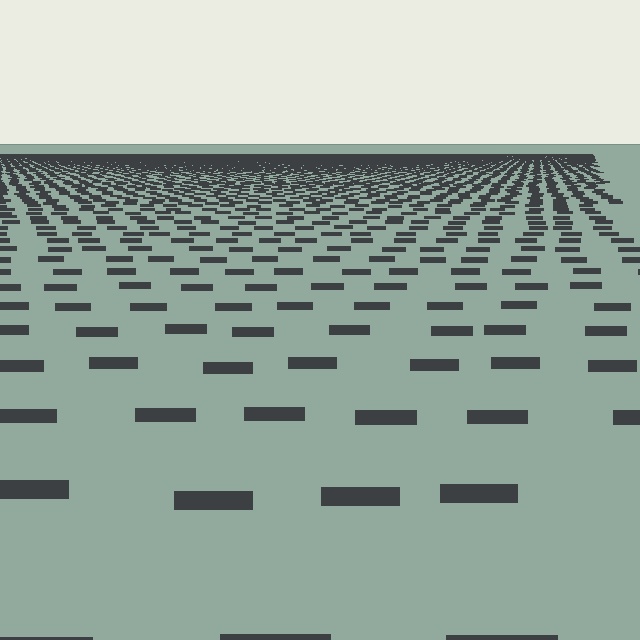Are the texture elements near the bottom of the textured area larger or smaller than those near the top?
Larger. Near the bottom, elements are closer to the viewer and appear at a bigger on-screen size.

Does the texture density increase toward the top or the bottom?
Density increases toward the top.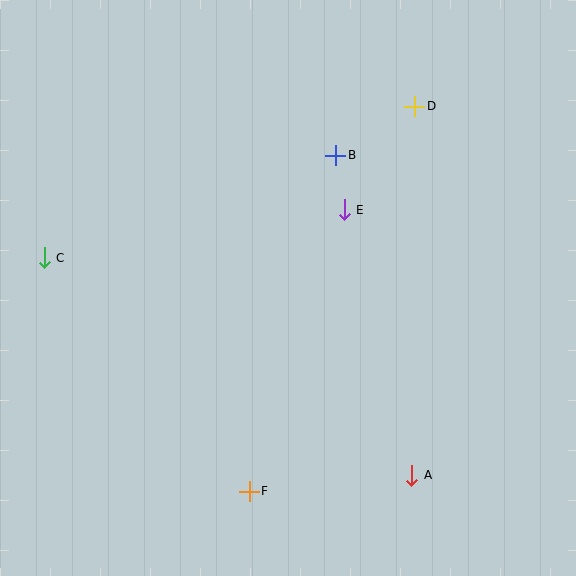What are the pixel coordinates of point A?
Point A is at (412, 475).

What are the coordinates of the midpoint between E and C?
The midpoint between E and C is at (194, 234).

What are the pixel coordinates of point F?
Point F is at (249, 491).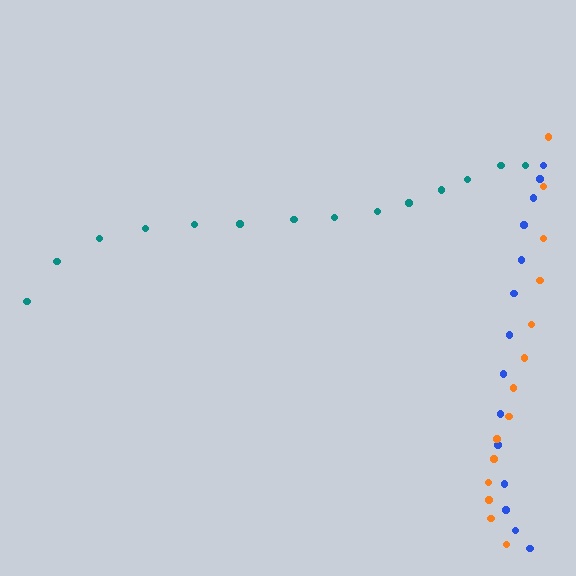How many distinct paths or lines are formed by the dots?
There are 3 distinct paths.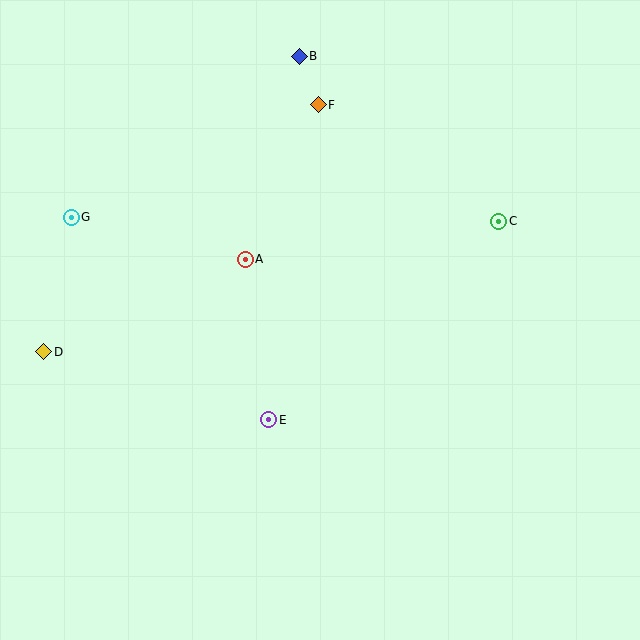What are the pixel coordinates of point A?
Point A is at (245, 259).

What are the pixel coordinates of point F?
Point F is at (318, 105).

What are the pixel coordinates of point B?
Point B is at (299, 56).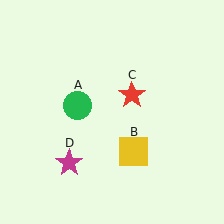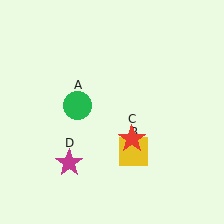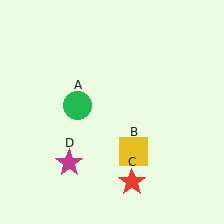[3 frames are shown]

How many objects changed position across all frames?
1 object changed position: red star (object C).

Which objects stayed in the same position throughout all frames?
Green circle (object A) and yellow square (object B) and magenta star (object D) remained stationary.